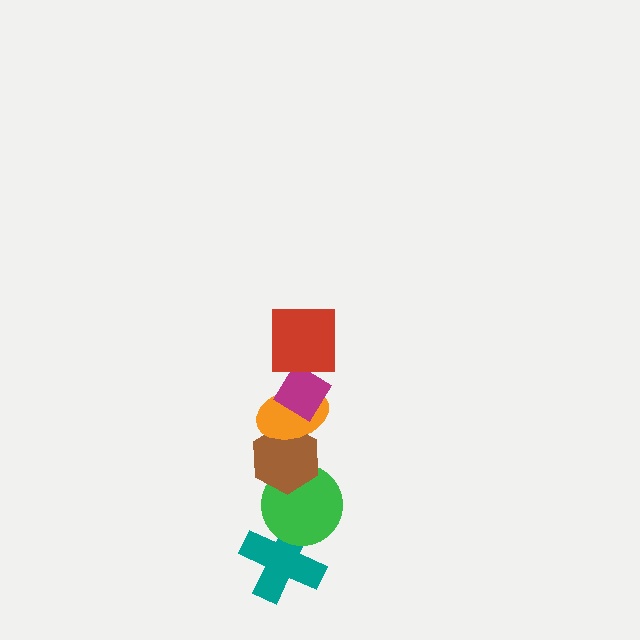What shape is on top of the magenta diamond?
The red square is on top of the magenta diamond.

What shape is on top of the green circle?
The brown hexagon is on top of the green circle.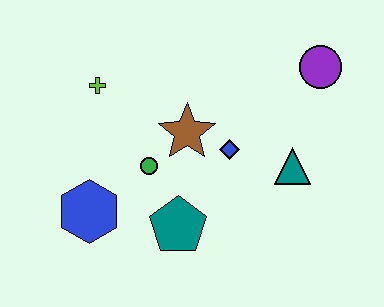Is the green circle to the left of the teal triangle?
Yes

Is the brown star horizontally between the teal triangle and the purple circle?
No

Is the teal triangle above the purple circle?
No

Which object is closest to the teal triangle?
The blue diamond is closest to the teal triangle.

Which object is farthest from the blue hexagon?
The purple circle is farthest from the blue hexagon.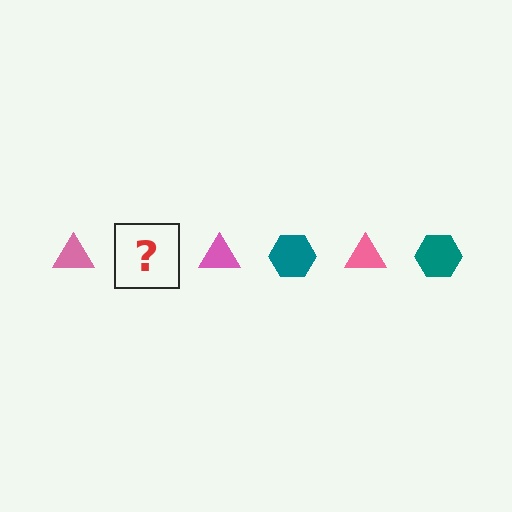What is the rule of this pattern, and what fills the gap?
The rule is that the pattern alternates between pink triangle and teal hexagon. The gap should be filled with a teal hexagon.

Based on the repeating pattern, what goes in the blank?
The blank should be a teal hexagon.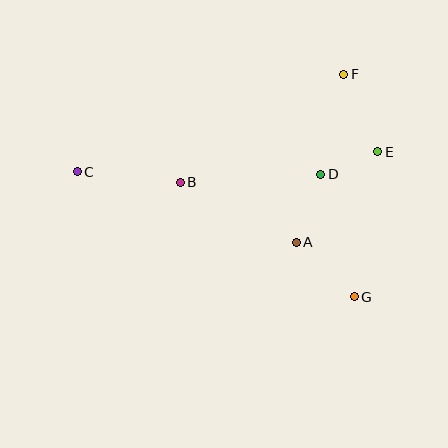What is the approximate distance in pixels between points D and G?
The distance between D and G is approximately 127 pixels.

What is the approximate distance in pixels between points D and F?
The distance between D and F is approximately 102 pixels.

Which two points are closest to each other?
Points D and E are closest to each other.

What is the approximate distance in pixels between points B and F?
The distance between B and F is approximately 196 pixels.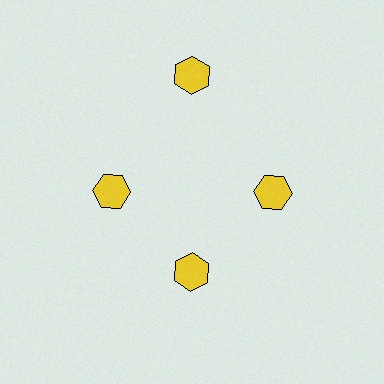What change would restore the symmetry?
The symmetry would be restored by moving it inward, back onto the ring so that all 4 hexagons sit at equal angles and equal distance from the center.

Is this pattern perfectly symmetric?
No. The 4 yellow hexagons are arranged in a ring, but one element near the 12 o'clock position is pushed outward from the center, breaking the 4-fold rotational symmetry.